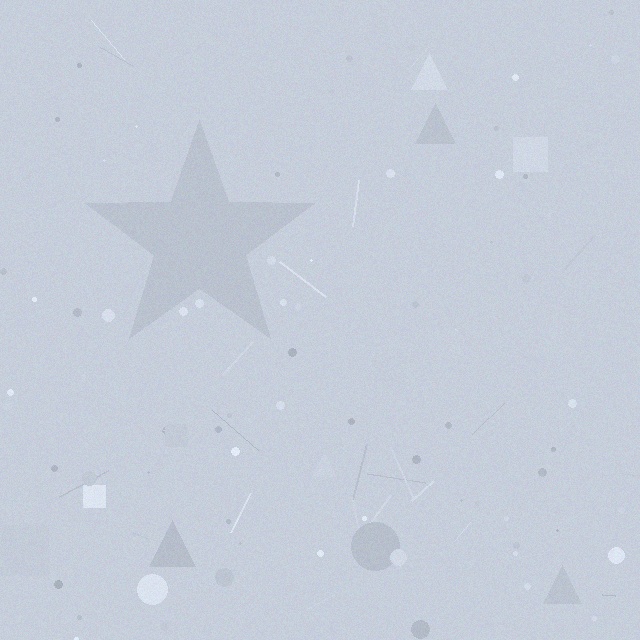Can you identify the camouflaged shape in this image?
The camouflaged shape is a star.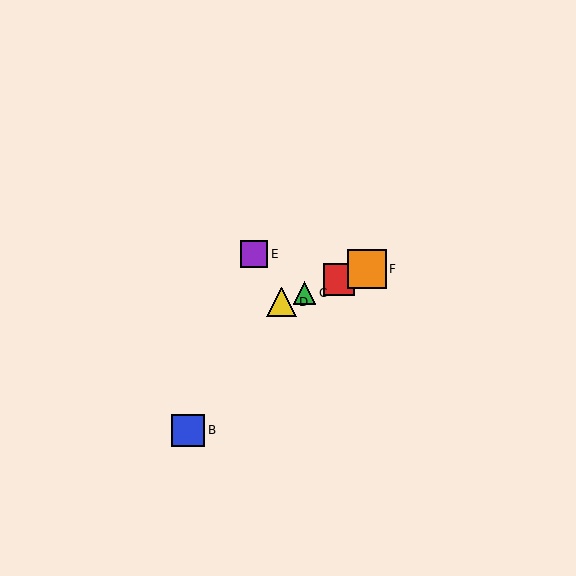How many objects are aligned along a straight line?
4 objects (A, C, D, F) are aligned along a straight line.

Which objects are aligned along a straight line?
Objects A, C, D, F are aligned along a straight line.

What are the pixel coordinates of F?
Object F is at (367, 269).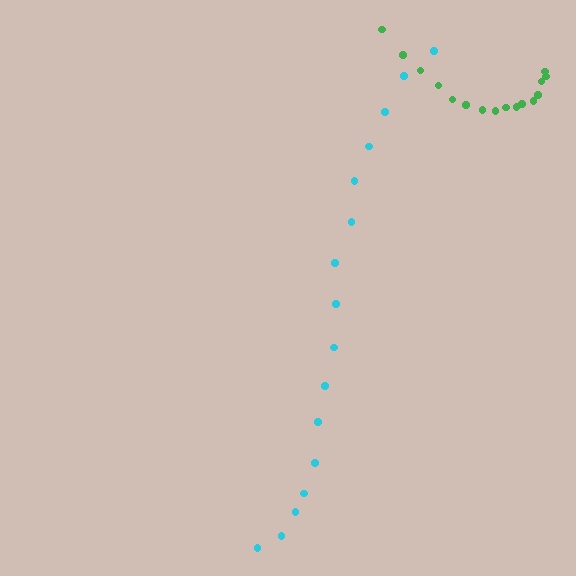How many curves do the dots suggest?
There are 2 distinct paths.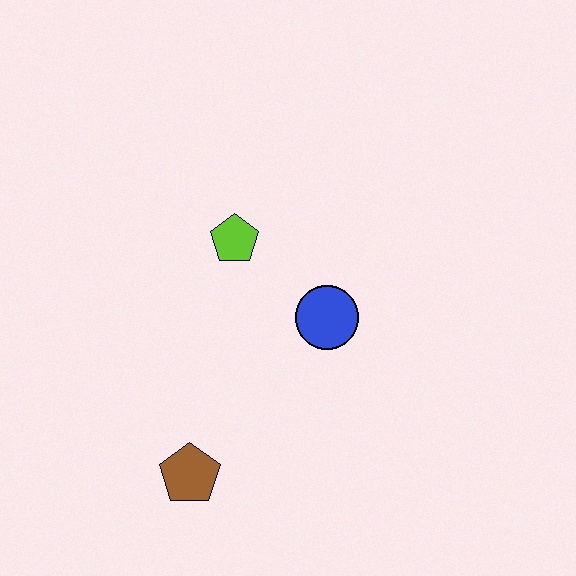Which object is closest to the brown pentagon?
The blue circle is closest to the brown pentagon.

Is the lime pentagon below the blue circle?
No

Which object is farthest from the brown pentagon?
The lime pentagon is farthest from the brown pentagon.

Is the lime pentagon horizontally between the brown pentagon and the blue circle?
Yes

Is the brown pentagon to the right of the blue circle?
No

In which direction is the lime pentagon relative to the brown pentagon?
The lime pentagon is above the brown pentagon.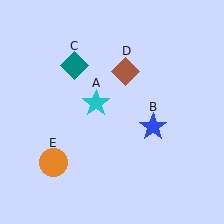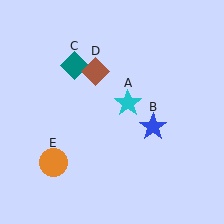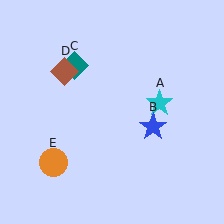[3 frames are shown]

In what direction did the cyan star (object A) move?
The cyan star (object A) moved right.